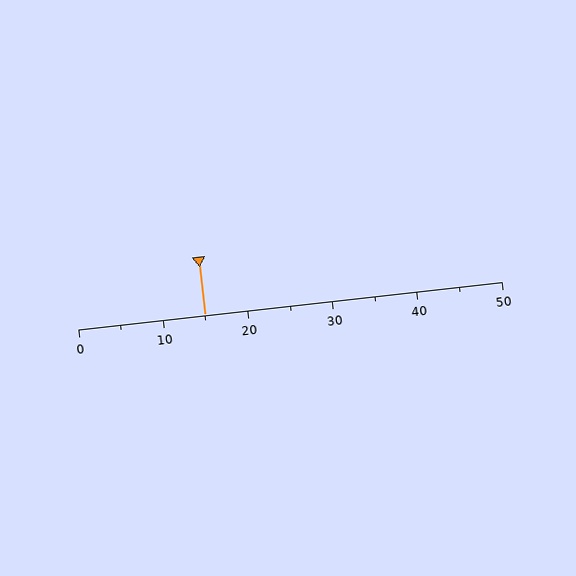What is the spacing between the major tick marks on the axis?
The major ticks are spaced 10 apart.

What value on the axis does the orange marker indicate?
The marker indicates approximately 15.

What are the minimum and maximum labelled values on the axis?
The axis runs from 0 to 50.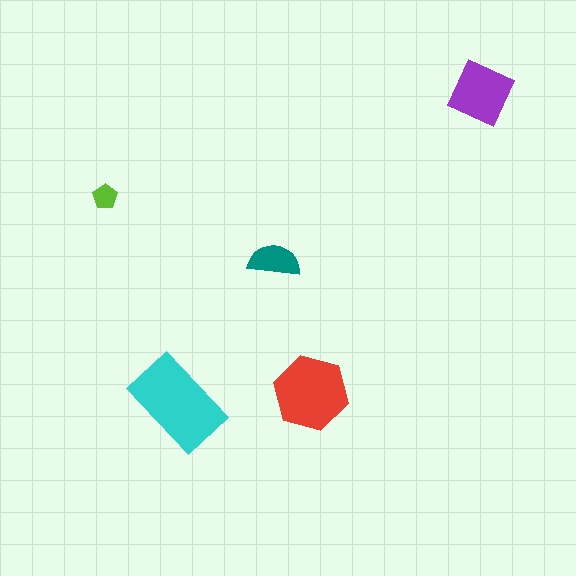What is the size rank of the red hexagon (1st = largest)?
2nd.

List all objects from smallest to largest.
The lime pentagon, the teal semicircle, the purple square, the red hexagon, the cyan rectangle.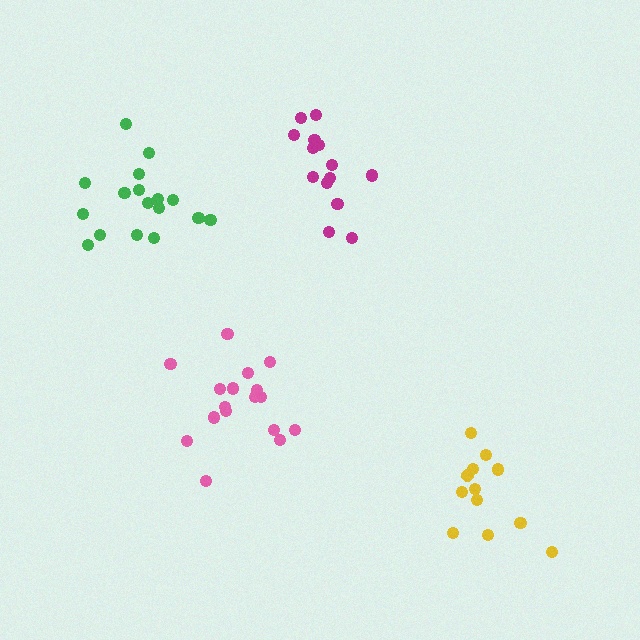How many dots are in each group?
Group 1: 17 dots, Group 2: 14 dots, Group 3: 12 dots, Group 4: 17 dots (60 total).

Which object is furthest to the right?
The yellow cluster is rightmost.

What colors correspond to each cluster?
The clusters are colored: pink, magenta, yellow, green.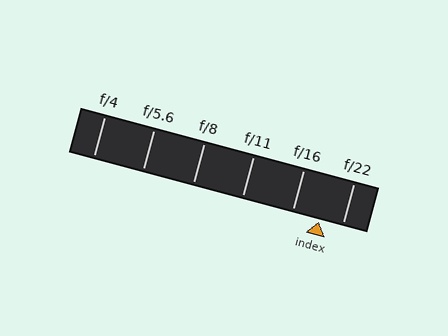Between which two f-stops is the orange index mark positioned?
The index mark is between f/16 and f/22.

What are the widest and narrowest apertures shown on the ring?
The widest aperture shown is f/4 and the narrowest is f/22.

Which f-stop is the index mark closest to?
The index mark is closest to f/22.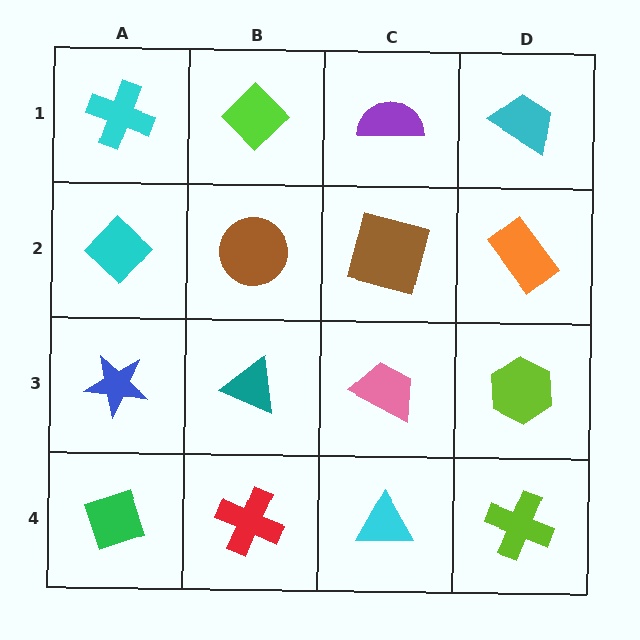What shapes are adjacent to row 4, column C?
A pink trapezoid (row 3, column C), a red cross (row 4, column B), a lime cross (row 4, column D).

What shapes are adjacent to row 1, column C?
A brown square (row 2, column C), a lime diamond (row 1, column B), a cyan trapezoid (row 1, column D).